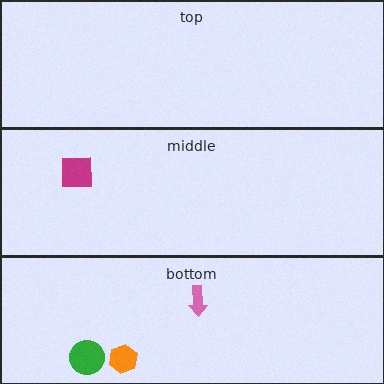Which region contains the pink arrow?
The bottom region.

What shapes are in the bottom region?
The green circle, the pink arrow, the orange hexagon.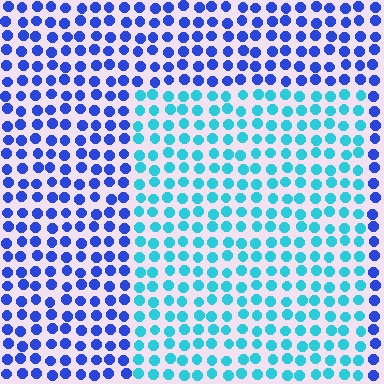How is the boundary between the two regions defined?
The boundary is defined purely by a slight shift in hue (about 46 degrees). Spacing, size, and orientation are identical on both sides.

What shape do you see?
I see a rectangle.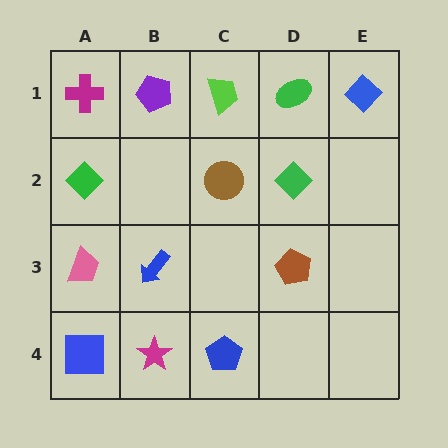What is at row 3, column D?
A brown pentagon.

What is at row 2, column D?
A green diamond.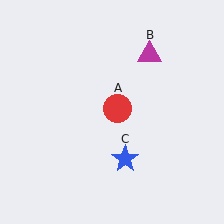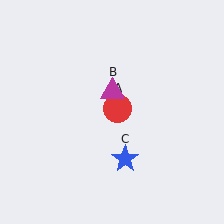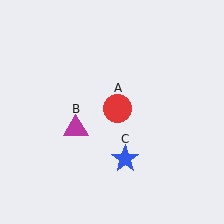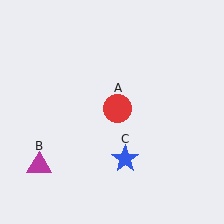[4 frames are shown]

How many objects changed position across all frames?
1 object changed position: magenta triangle (object B).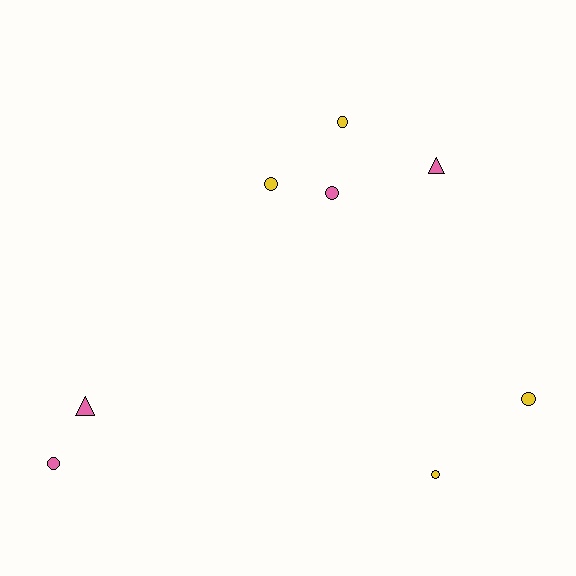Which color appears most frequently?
Pink, with 4 objects.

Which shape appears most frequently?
Circle, with 6 objects.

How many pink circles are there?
There are 2 pink circles.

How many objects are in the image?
There are 8 objects.